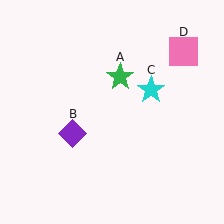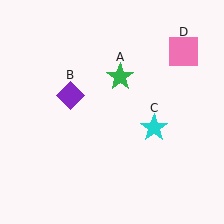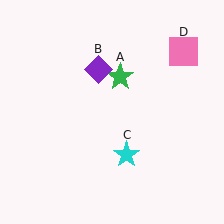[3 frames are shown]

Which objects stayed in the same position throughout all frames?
Green star (object A) and pink square (object D) remained stationary.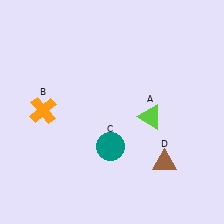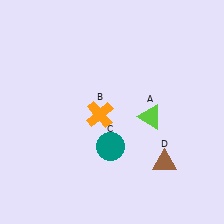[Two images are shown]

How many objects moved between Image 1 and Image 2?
1 object moved between the two images.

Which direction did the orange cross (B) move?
The orange cross (B) moved right.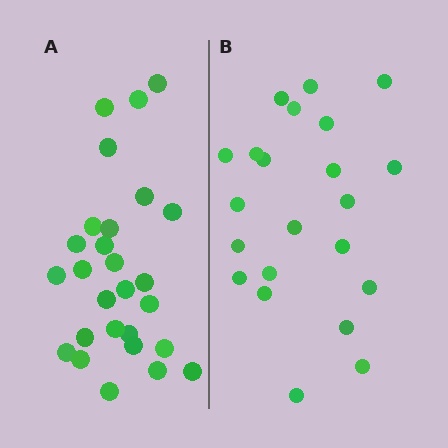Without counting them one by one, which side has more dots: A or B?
Region A (the left region) has more dots.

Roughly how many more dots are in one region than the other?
Region A has about 5 more dots than region B.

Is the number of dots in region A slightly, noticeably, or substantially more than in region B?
Region A has only slightly more — the two regions are fairly close. The ratio is roughly 1.2 to 1.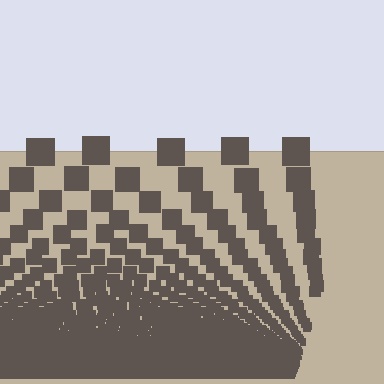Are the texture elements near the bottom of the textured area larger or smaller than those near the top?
Smaller. The gradient is inverted — elements near the bottom are smaller and denser.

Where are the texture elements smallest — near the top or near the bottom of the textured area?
Near the bottom.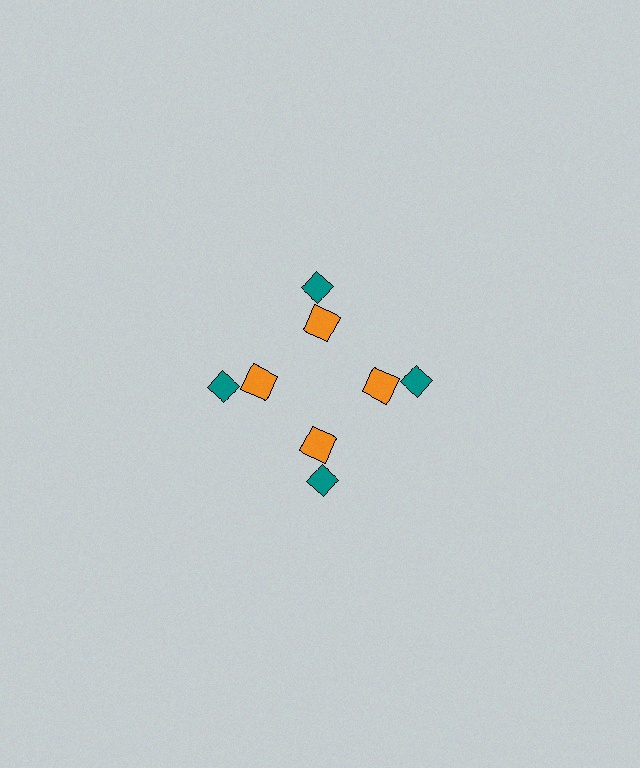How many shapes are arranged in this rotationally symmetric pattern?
There are 8 shapes, arranged in 4 groups of 2.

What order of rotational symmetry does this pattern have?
This pattern has 4-fold rotational symmetry.